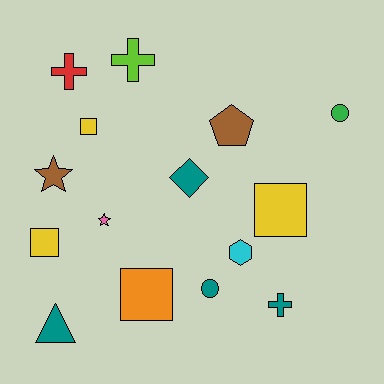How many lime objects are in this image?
There is 1 lime object.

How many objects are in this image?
There are 15 objects.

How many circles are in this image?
There are 2 circles.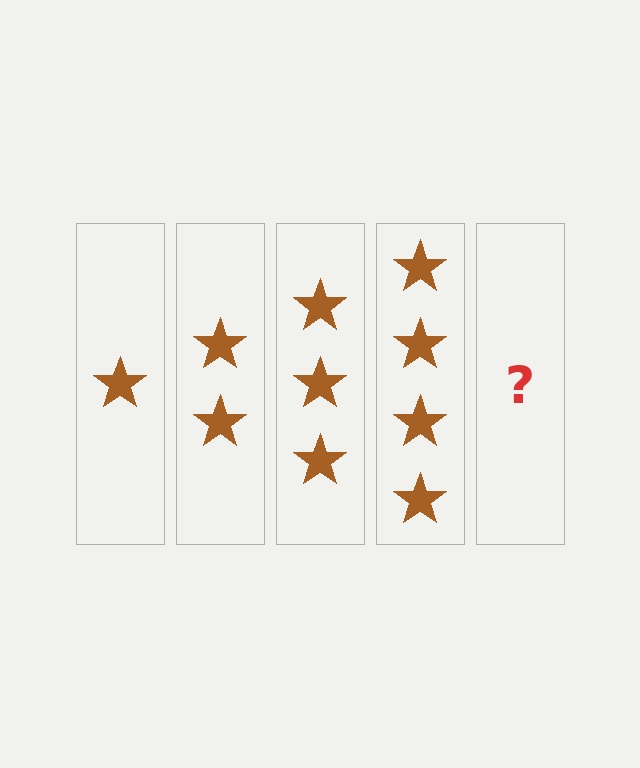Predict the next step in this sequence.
The next step is 5 stars.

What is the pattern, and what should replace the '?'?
The pattern is that each step adds one more star. The '?' should be 5 stars.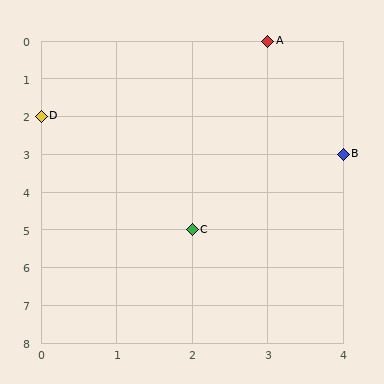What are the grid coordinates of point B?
Point B is at grid coordinates (4, 3).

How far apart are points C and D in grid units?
Points C and D are 2 columns and 3 rows apart (about 3.6 grid units diagonally).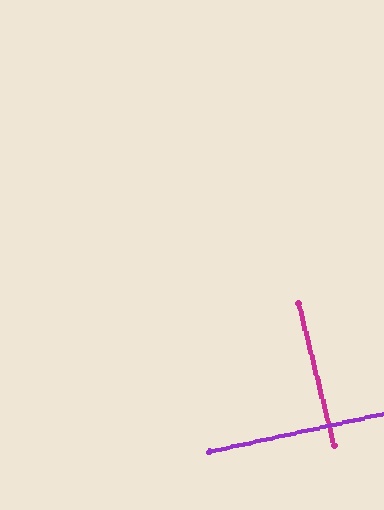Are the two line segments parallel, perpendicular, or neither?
Perpendicular — they meet at approximately 88°.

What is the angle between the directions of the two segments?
Approximately 88 degrees.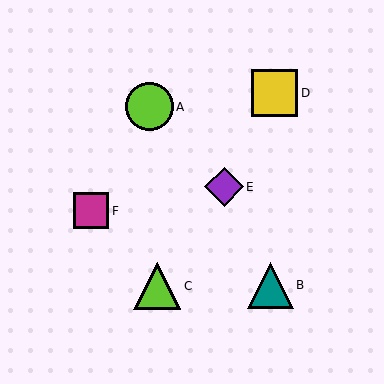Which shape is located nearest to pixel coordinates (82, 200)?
The magenta square (labeled F) at (91, 211) is nearest to that location.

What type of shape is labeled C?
Shape C is a lime triangle.